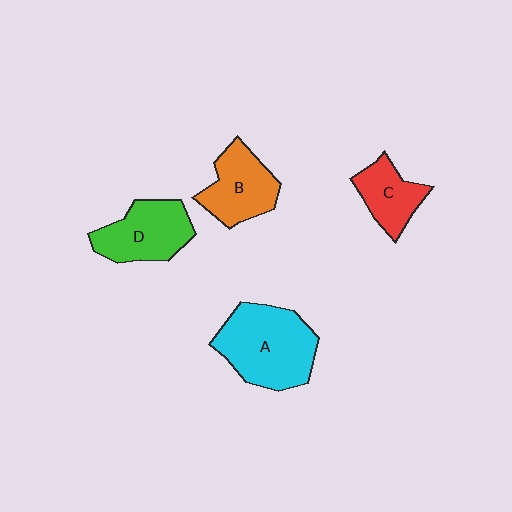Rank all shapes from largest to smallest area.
From largest to smallest: A (cyan), D (green), B (orange), C (red).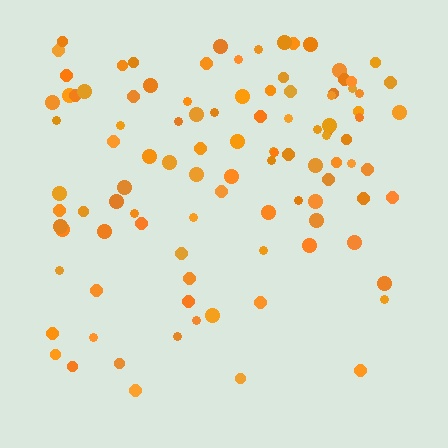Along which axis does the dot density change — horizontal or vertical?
Vertical.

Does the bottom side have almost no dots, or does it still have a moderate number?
Still a moderate number, just noticeably fewer than the top.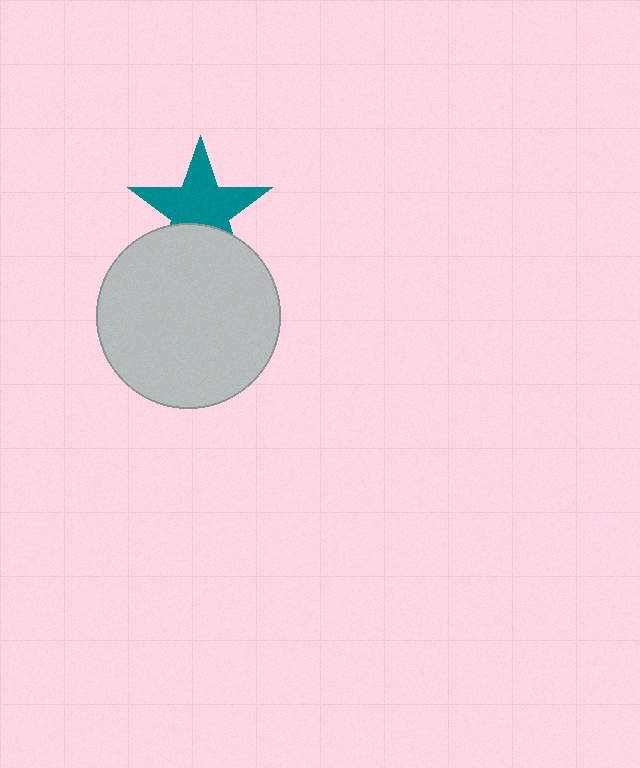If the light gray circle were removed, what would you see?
You would see the complete teal star.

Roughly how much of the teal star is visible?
Most of it is visible (roughly 68%).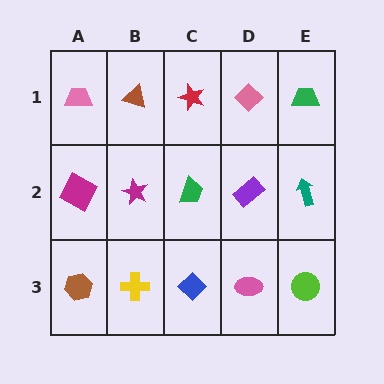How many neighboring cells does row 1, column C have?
3.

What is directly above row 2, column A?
A pink trapezoid.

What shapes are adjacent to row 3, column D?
A purple rectangle (row 2, column D), a blue diamond (row 3, column C), a lime circle (row 3, column E).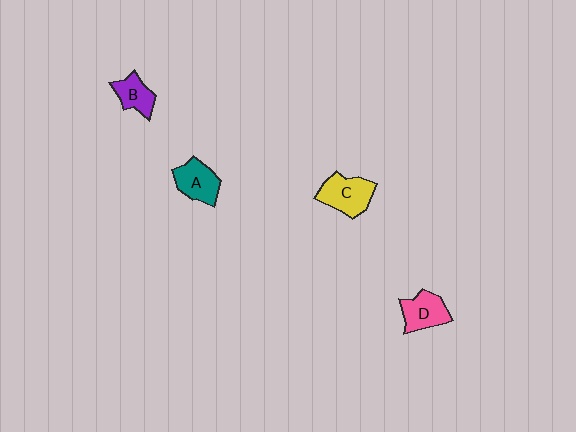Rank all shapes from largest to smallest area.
From largest to smallest: C (yellow), A (teal), D (pink), B (purple).